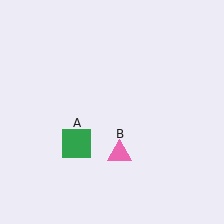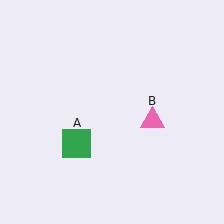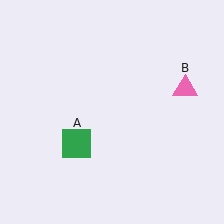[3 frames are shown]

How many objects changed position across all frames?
1 object changed position: pink triangle (object B).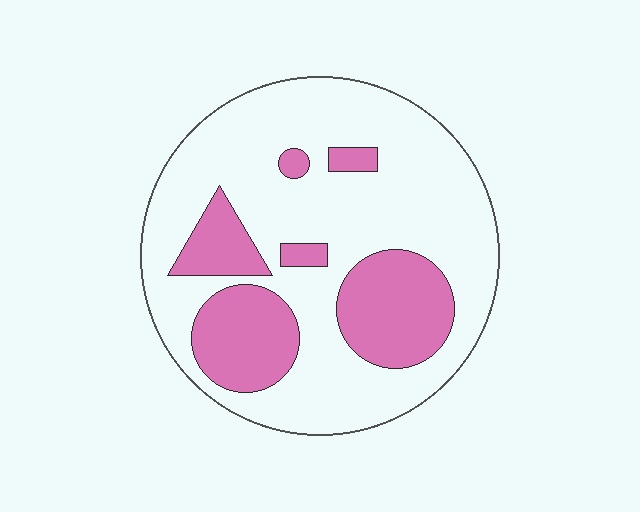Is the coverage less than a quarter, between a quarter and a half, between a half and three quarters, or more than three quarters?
Between a quarter and a half.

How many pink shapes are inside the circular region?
6.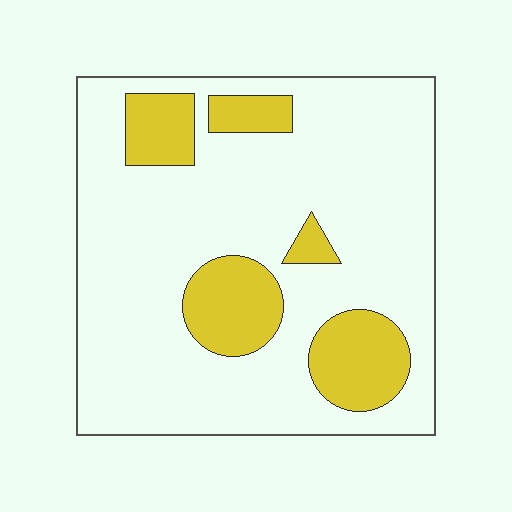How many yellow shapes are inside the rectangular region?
5.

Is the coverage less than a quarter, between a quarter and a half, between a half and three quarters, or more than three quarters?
Less than a quarter.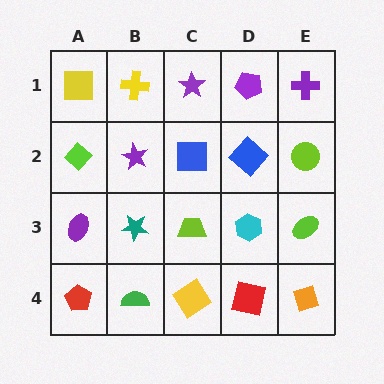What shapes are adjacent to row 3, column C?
A blue square (row 2, column C), a yellow diamond (row 4, column C), a teal star (row 3, column B), a cyan hexagon (row 3, column D).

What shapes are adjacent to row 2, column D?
A purple pentagon (row 1, column D), a cyan hexagon (row 3, column D), a blue square (row 2, column C), a lime circle (row 2, column E).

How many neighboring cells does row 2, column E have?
3.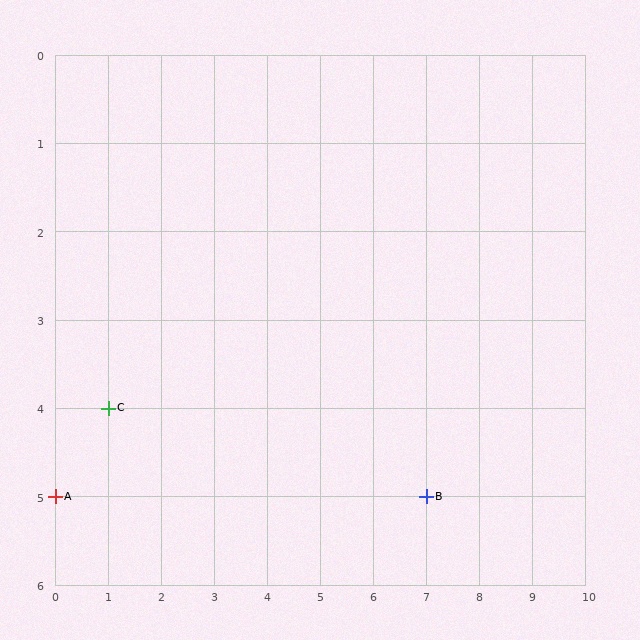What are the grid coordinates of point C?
Point C is at grid coordinates (1, 4).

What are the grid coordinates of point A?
Point A is at grid coordinates (0, 5).